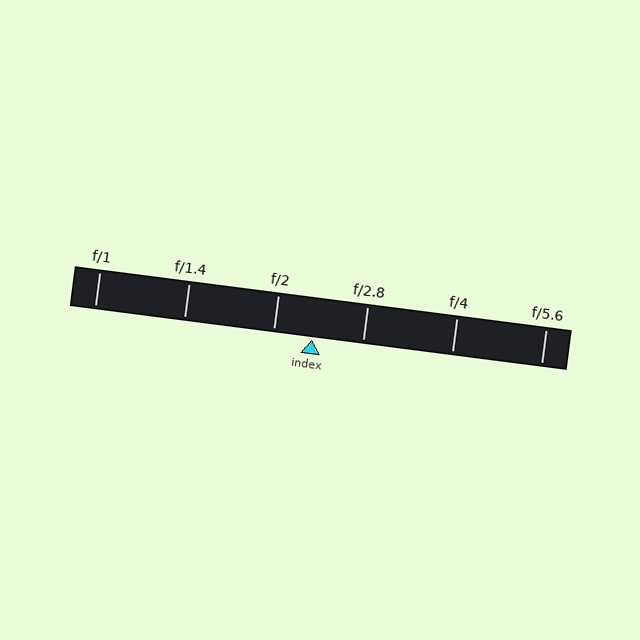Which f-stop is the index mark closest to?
The index mark is closest to f/2.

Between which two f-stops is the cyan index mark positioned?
The index mark is between f/2 and f/2.8.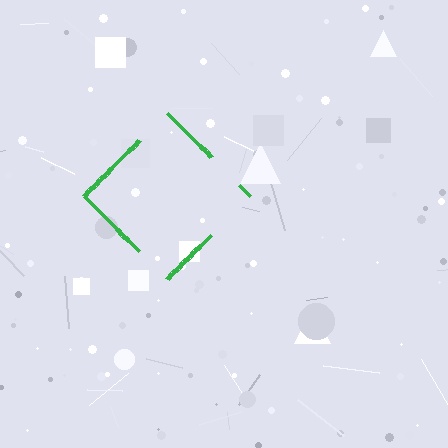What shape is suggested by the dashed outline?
The dashed outline suggests a diamond.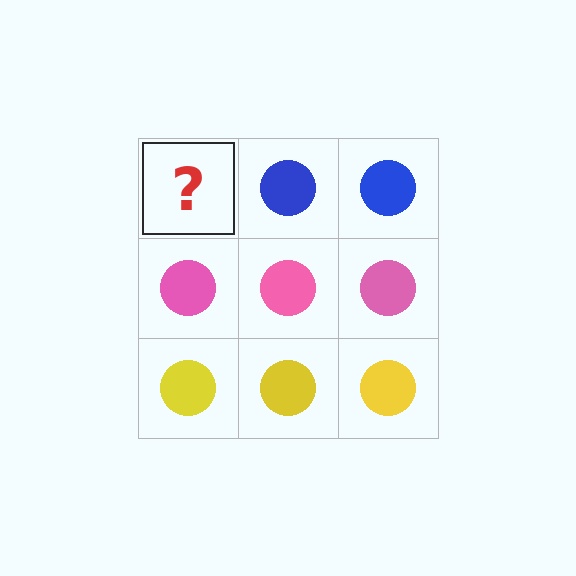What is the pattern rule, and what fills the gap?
The rule is that each row has a consistent color. The gap should be filled with a blue circle.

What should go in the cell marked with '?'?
The missing cell should contain a blue circle.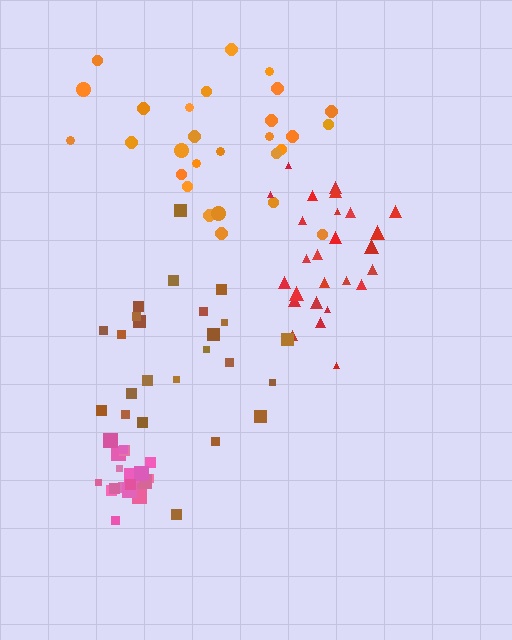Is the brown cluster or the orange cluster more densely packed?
Brown.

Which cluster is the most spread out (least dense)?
Orange.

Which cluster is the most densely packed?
Pink.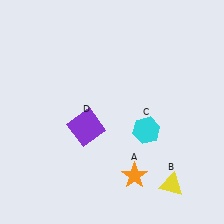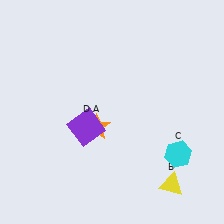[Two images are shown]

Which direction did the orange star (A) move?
The orange star (A) moved up.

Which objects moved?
The objects that moved are: the orange star (A), the cyan hexagon (C).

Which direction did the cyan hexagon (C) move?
The cyan hexagon (C) moved right.